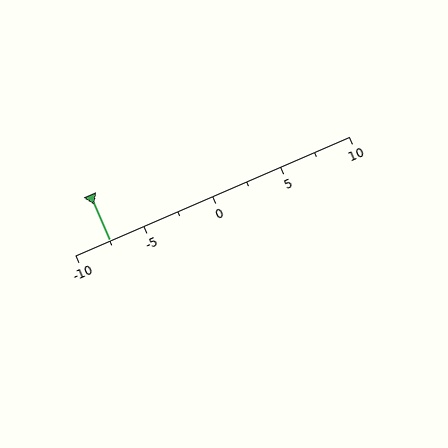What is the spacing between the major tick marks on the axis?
The major ticks are spaced 5 apart.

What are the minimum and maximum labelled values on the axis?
The axis runs from -10 to 10.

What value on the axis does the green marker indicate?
The marker indicates approximately -7.5.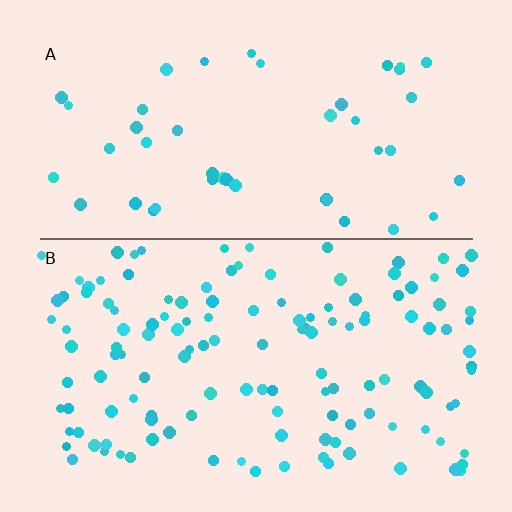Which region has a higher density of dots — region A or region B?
B (the bottom).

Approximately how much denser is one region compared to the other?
Approximately 2.9× — region B over region A.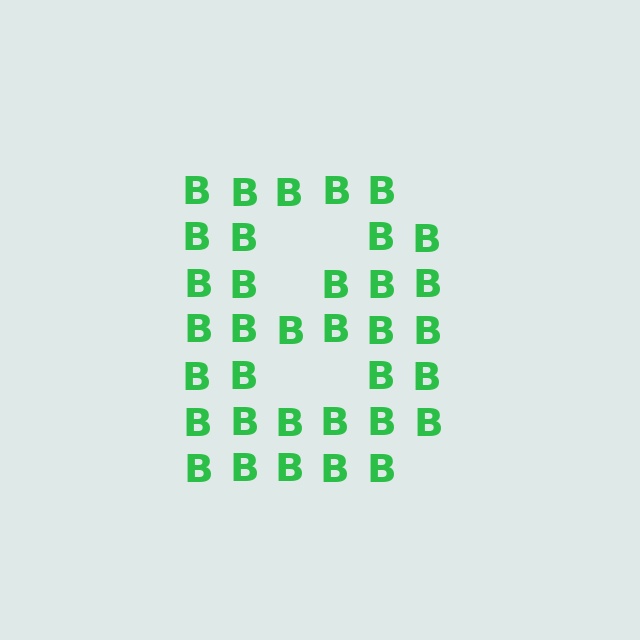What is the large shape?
The large shape is the letter B.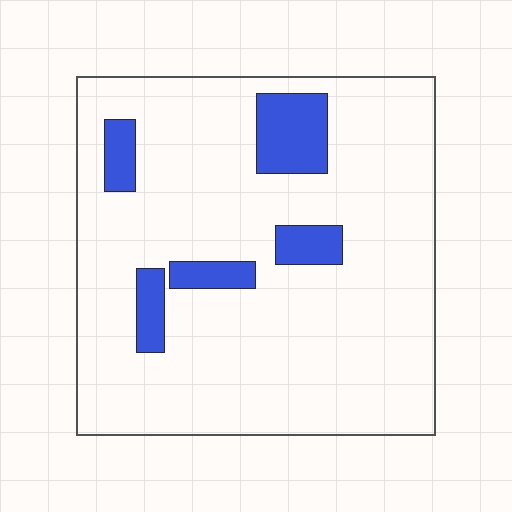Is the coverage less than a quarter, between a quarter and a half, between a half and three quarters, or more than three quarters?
Less than a quarter.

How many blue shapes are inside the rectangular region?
5.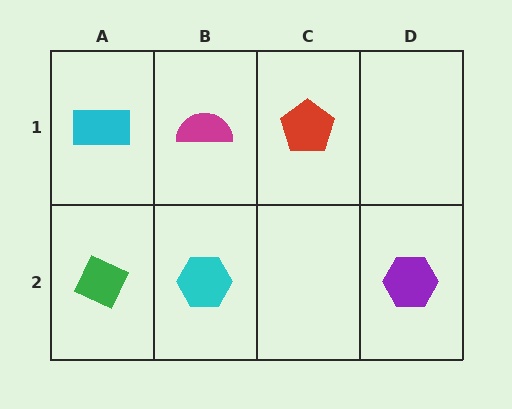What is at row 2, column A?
A green diamond.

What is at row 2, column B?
A cyan hexagon.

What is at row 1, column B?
A magenta semicircle.